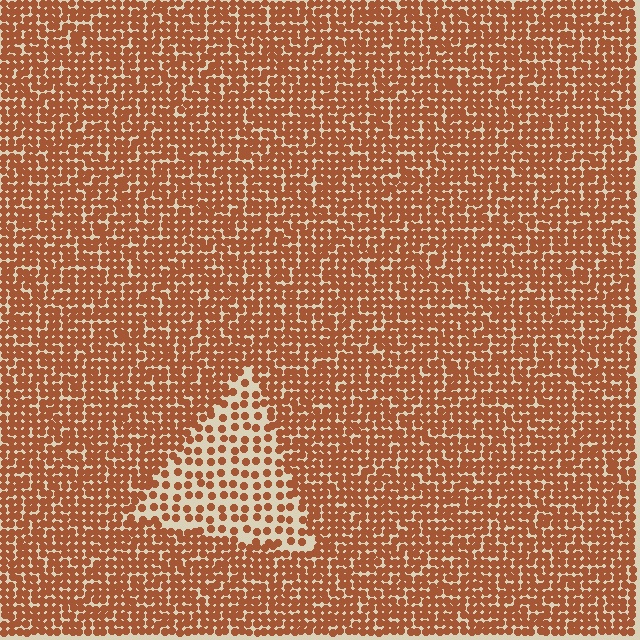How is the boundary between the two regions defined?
The boundary is defined by a change in element density (approximately 2.2x ratio). All elements are the same color, size, and shape.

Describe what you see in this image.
The image contains small brown elements arranged at two different densities. A triangle-shaped region is visible where the elements are less densely packed than the surrounding area.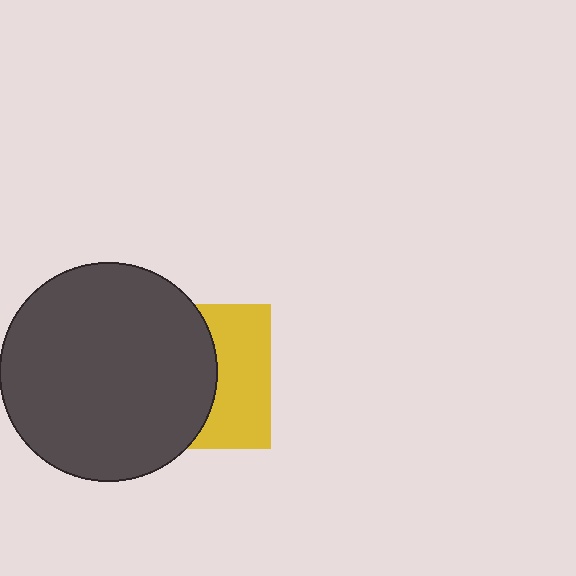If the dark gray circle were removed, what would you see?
You would see the complete yellow square.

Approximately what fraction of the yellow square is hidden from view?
Roughly 57% of the yellow square is hidden behind the dark gray circle.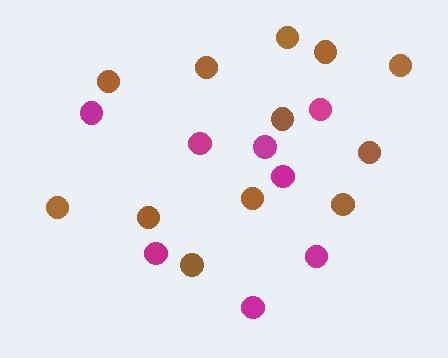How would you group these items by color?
There are 2 groups: one group of magenta circles (8) and one group of brown circles (12).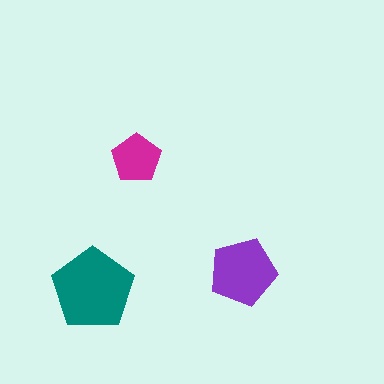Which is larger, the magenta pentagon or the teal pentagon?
The teal one.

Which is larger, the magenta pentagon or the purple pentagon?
The purple one.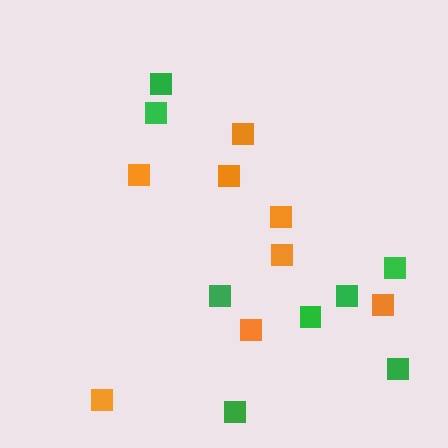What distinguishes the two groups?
There are 2 groups: one group of orange squares (8) and one group of green squares (8).